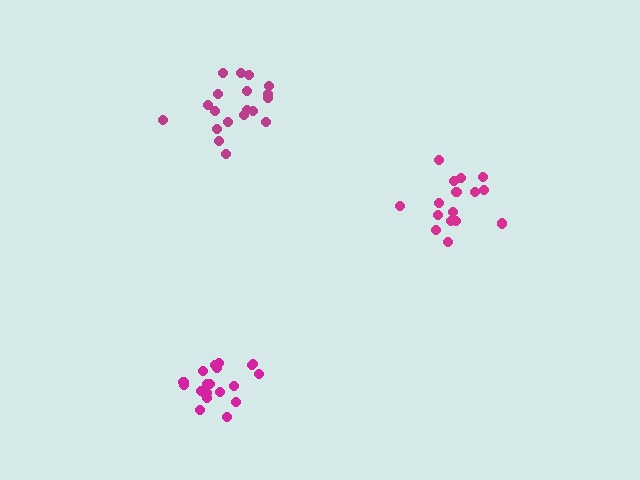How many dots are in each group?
Group 1: 19 dots, Group 2: 16 dots, Group 3: 20 dots (55 total).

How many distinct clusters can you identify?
There are 3 distinct clusters.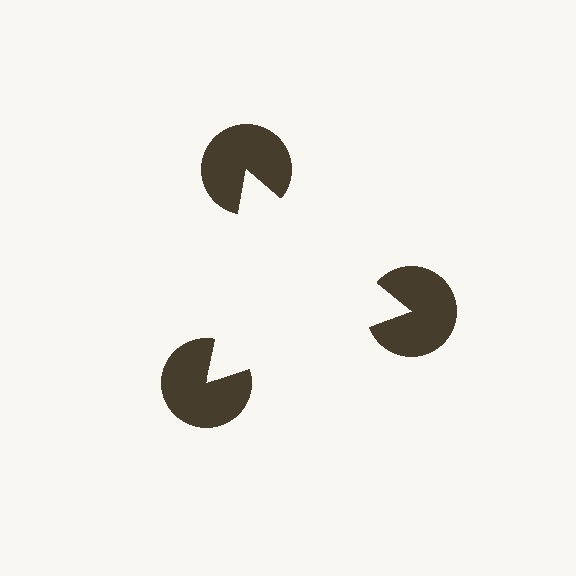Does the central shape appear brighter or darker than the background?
It typically appears slightly brighter than the background, even though no actual brightness change is drawn.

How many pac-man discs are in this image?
There are 3 — one at each vertex of the illusory triangle.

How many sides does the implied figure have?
3 sides.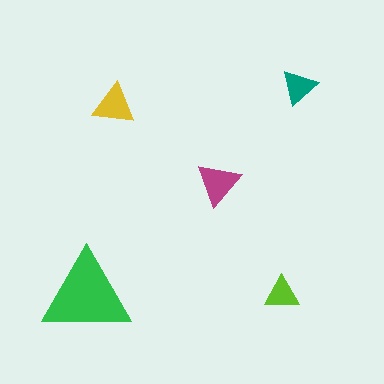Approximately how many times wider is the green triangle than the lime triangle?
About 2.5 times wider.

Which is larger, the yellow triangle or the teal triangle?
The yellow one.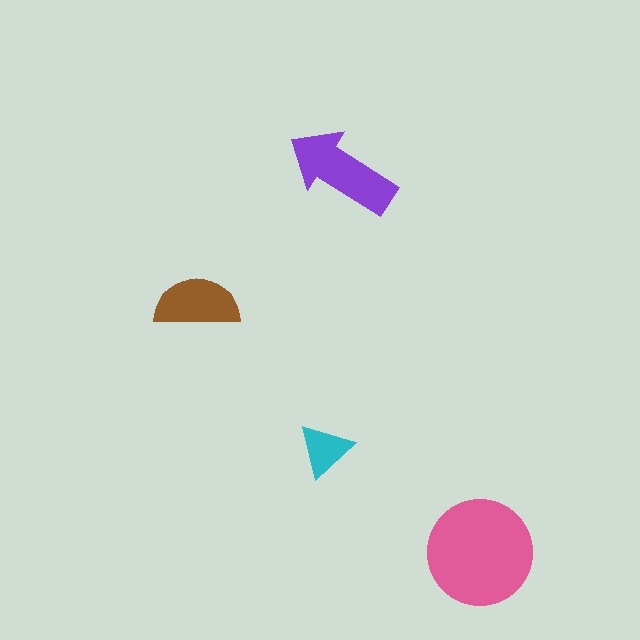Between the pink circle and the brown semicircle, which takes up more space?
The pink circle.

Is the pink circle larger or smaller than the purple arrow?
Larger.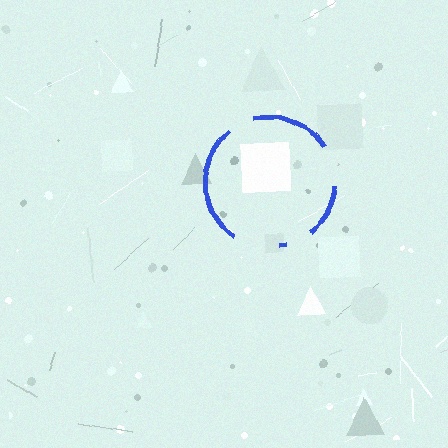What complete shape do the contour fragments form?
The contour fragments form a circle.